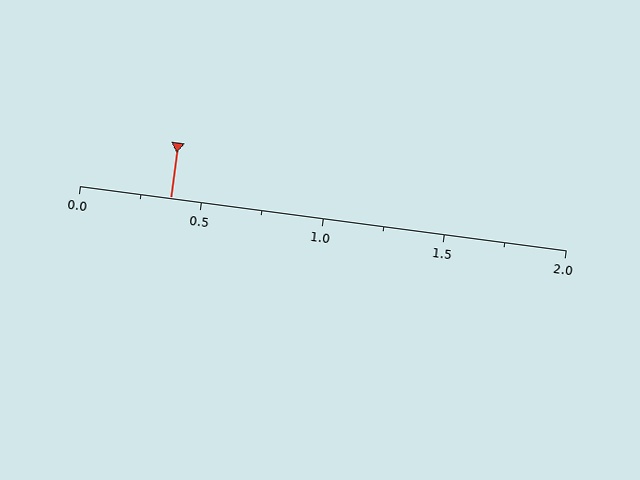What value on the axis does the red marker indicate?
The marker indicates approximately 0.38.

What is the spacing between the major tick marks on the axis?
The major ticks are spaced 0.5 apart.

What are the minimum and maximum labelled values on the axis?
The axis runs from 0.0 to 2.0.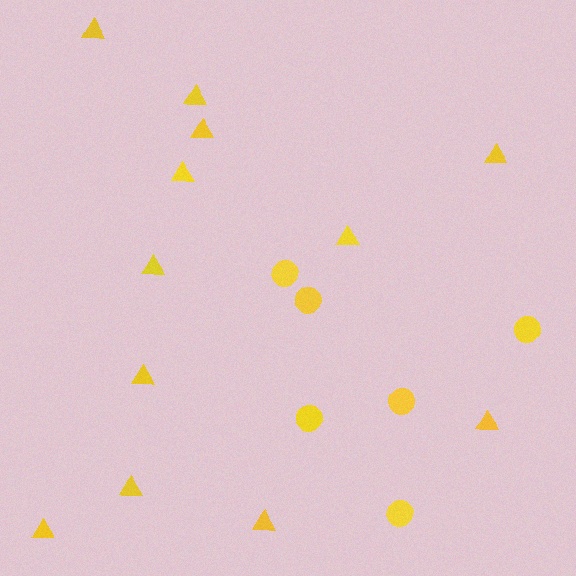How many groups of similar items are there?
There are 2 groups: one group of triangles (12) and one group of circles (6).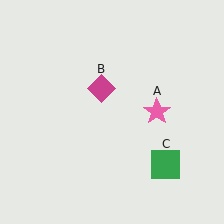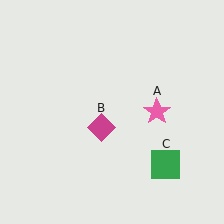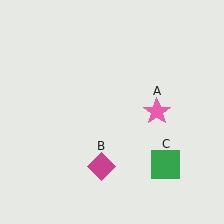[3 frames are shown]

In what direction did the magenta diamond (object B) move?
The magenta diamond (object B) moved down.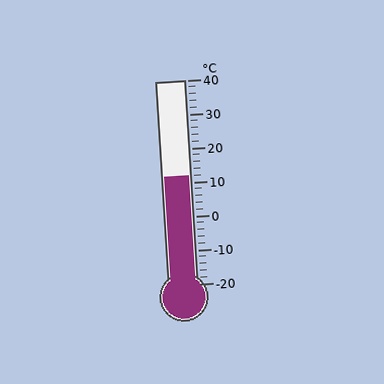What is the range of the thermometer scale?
The thermometer scale ranges from -20°C to 40°C.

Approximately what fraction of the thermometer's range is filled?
The thermometer is filled to approximately 55% of its range.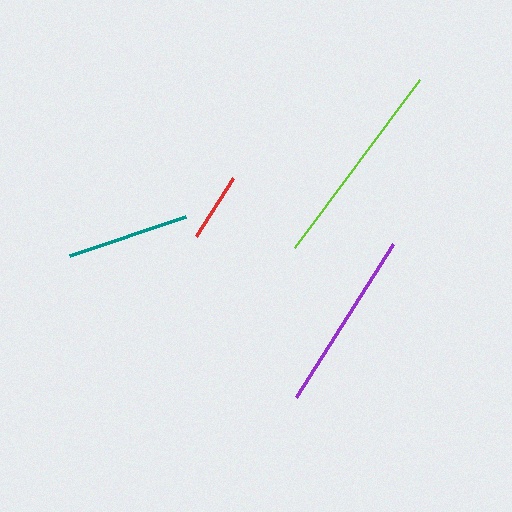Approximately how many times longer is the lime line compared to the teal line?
The lime line is approximately 1.7 times the length of the teal line.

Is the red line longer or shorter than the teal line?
The teal line is longer than the red line.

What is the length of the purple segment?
The purple segment is approximately 181 pixels long.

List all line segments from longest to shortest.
From longest to shortest: lime, purple, teal, red.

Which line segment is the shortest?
The red line is the shortest at approximately 68 pixels.